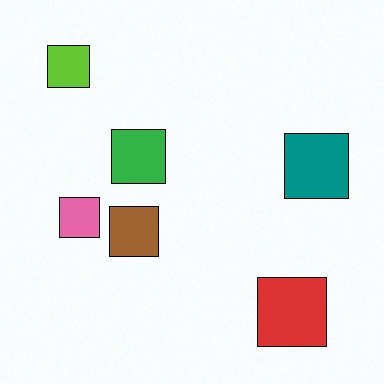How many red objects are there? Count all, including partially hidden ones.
There is 1 red object.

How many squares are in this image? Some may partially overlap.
There are 6 squares.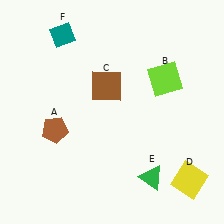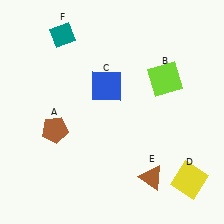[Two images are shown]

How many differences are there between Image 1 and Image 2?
There are 2 differences between the two images.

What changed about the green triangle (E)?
In Image 1, E is green. In Image 2, it changed to brown.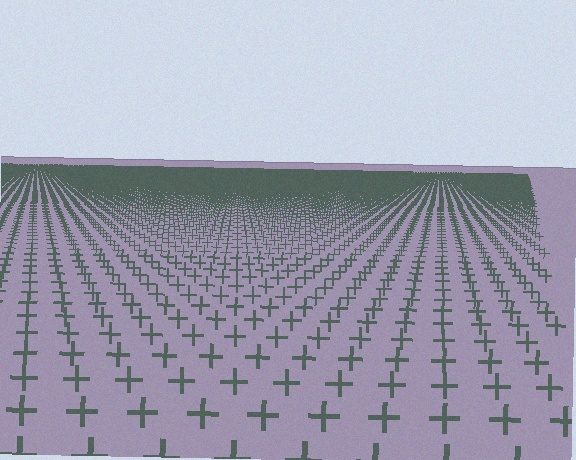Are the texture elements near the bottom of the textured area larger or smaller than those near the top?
Larger. Near the bottom, elements are closer to the viewer and appear at a bigger on-screen size.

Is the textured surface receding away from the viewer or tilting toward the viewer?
The surface is receding away from the viewer. Texture elements get smaller and denser toward the top.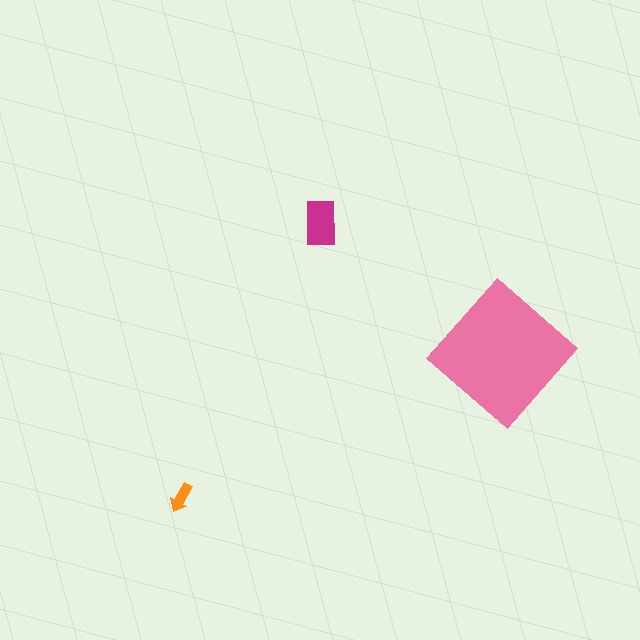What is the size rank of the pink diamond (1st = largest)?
1st.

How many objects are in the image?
There are 3 objects in the image.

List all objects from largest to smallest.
The pink diamond, the magenta rectangle, the orange arrow.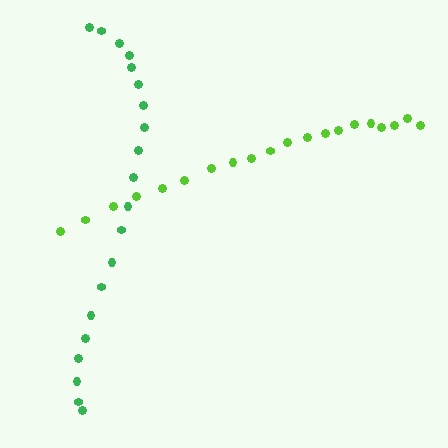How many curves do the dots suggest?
There are 2 distinct paths.